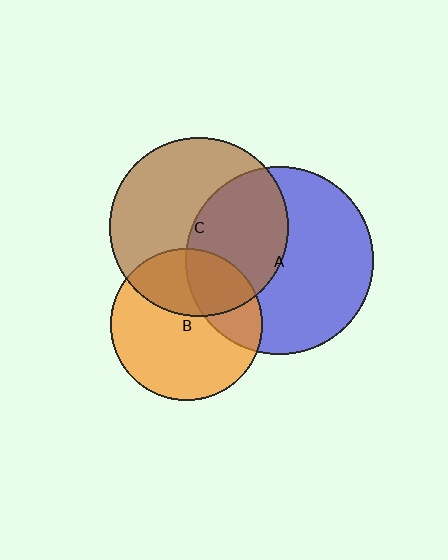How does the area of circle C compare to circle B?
Approximately 1.4 times.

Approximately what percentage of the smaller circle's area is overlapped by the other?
Approximately 35%.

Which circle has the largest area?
Circle A (blue).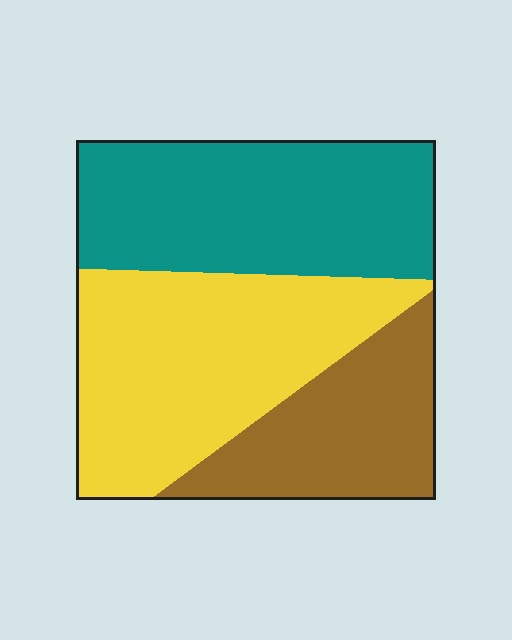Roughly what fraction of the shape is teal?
Teal takes up between a third and a half of the shape.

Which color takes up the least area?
Brown, at roughly 25%.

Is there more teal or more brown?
Teal.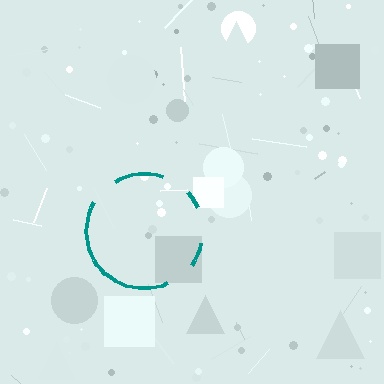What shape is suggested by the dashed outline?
The dashed outline suggests a circle.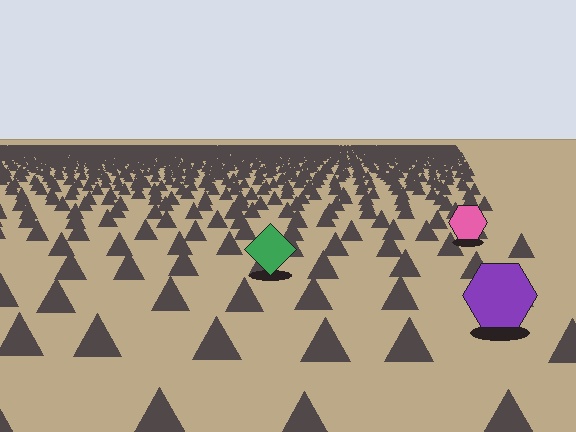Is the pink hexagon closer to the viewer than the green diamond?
No. The green diamond is closer — you can tell from the texture gradient: the ground texture is coarser near it.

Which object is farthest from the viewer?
The pink hexagon is farthest from the viewer. It appears smaller and the ground texture around it is denser.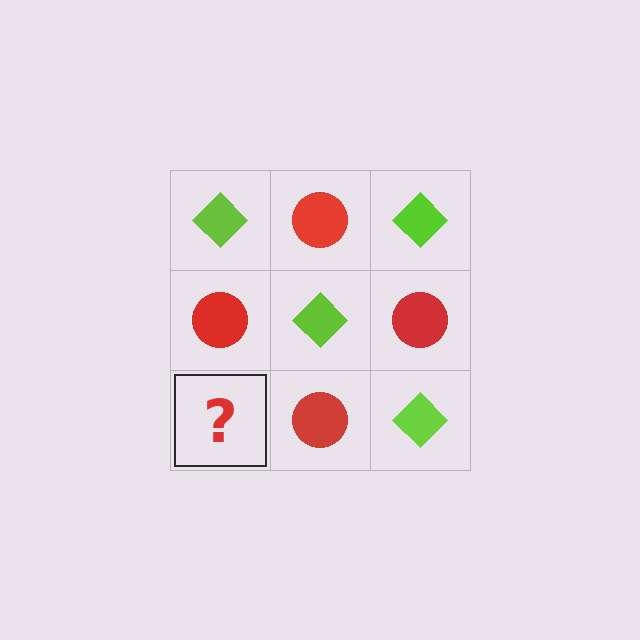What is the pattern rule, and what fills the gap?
The rule is that it alternates lime diamond and red circle in a checkerboard pattern. The gap should be filled with a lime diamond.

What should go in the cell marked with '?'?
The missing cell should contain a lime diamond.